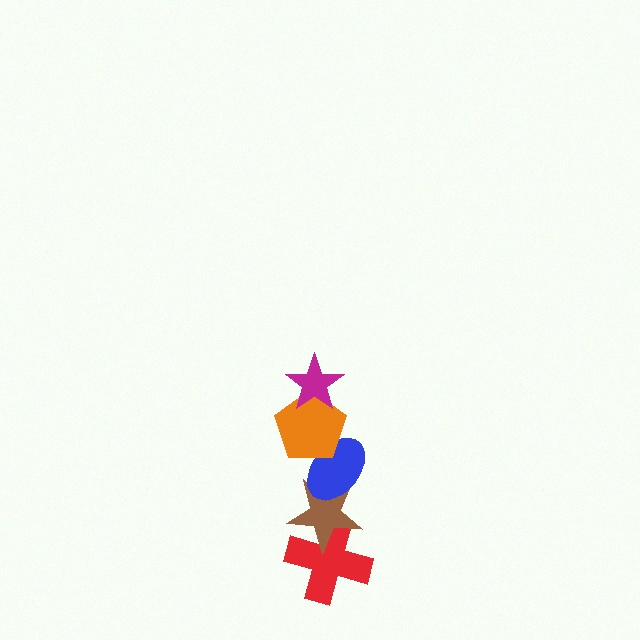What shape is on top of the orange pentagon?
The magenta star is on top of the orange pentagon.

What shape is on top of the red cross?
The brown star is on top of the red cross.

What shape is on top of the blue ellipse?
The orange pentagon is on top of the blue ellipse.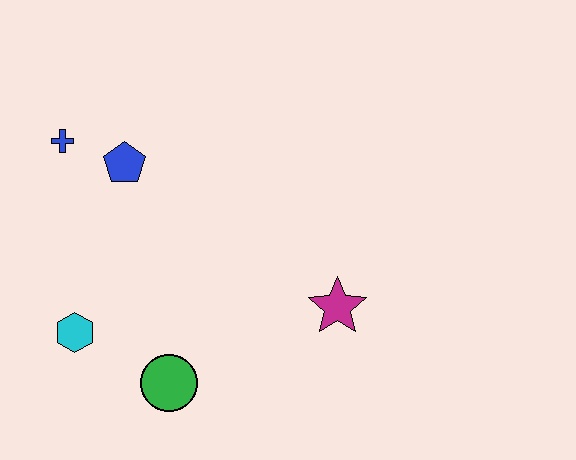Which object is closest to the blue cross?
The blue pentagon is closest to the blue cross.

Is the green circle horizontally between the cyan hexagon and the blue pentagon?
No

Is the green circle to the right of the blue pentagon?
Yes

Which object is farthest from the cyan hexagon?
The magenta star is farthest from the cyan hexagon.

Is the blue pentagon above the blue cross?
No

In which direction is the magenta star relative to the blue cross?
The magenta star is to the right of the blue cross.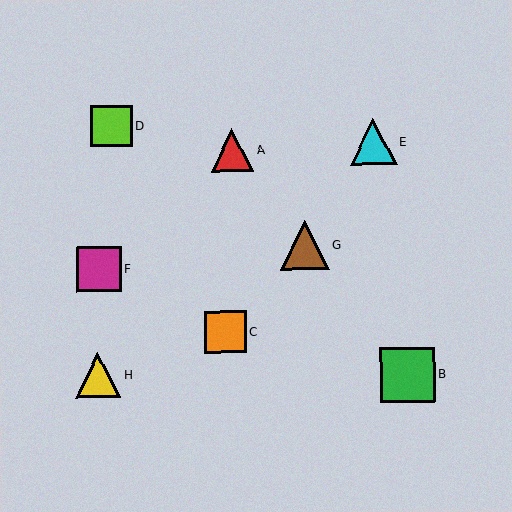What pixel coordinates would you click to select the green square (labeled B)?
Click at (408, 375) to select the green square B.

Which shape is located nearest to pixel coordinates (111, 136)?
The lime square (labeled D) at (111, 126) is nearest to that location.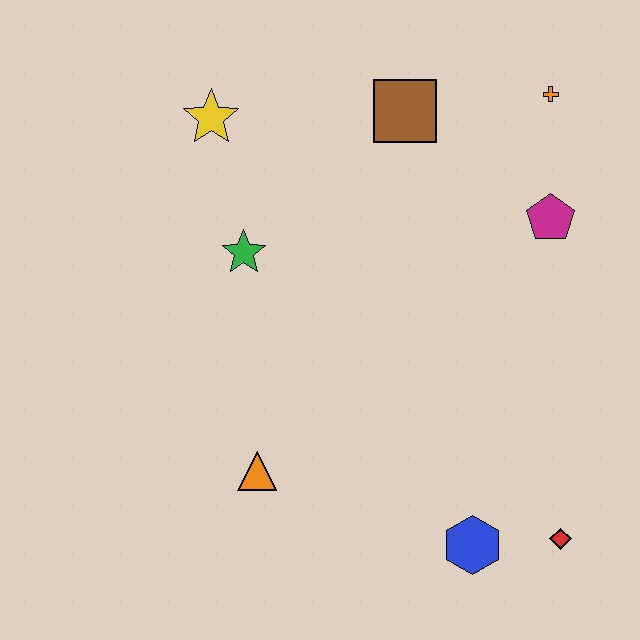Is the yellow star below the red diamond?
No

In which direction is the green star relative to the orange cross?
The green star is to the left of the orange cross.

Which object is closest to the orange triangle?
The green star is closest to the orange triangle.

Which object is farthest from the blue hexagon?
The yellow star is farthest from the blue hexagon.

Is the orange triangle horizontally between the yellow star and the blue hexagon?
Yes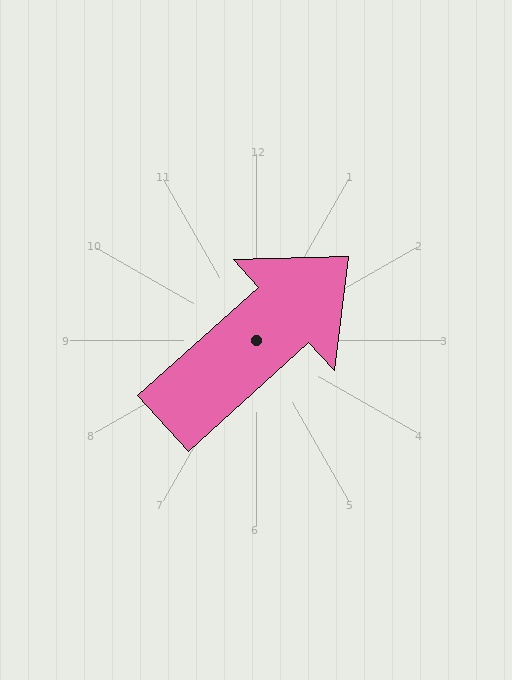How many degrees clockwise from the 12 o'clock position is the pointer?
Approximately 48 degrees.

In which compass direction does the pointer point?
Northeast.